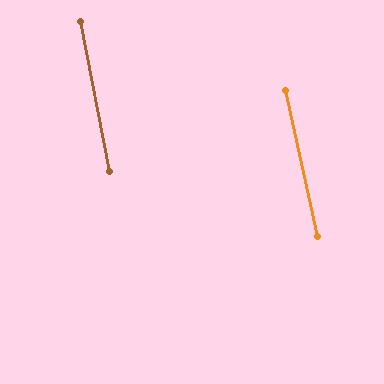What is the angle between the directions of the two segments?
Approximately 1 degree.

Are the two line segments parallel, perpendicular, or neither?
Parallel — their directions differ by only 1.4°.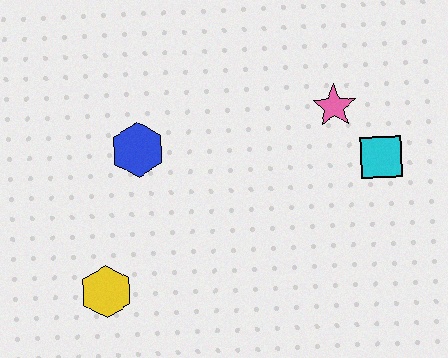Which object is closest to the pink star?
The cyan square is closest to the pink star.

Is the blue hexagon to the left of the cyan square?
Yes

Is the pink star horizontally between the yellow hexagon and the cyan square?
Yes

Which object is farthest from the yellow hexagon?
The cyan square is farthest from the yellow hexagon.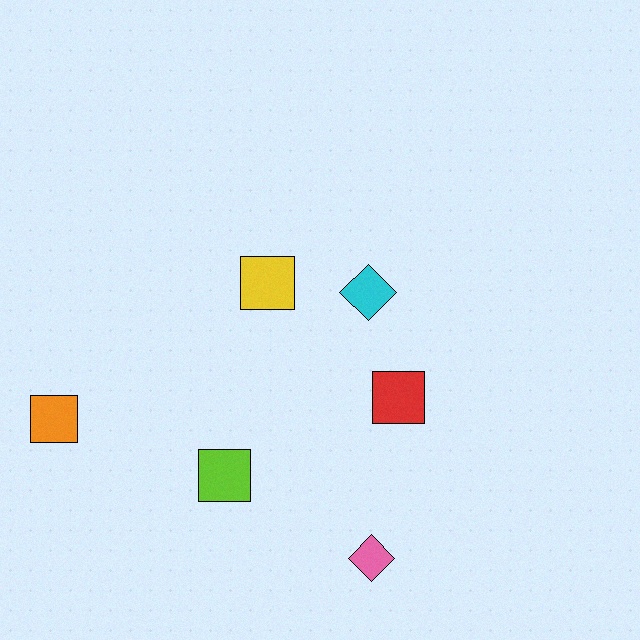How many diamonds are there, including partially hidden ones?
There are 2 diamonds.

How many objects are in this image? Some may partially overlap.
There are 6 objects.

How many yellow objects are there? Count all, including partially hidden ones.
There is 1 yellow object.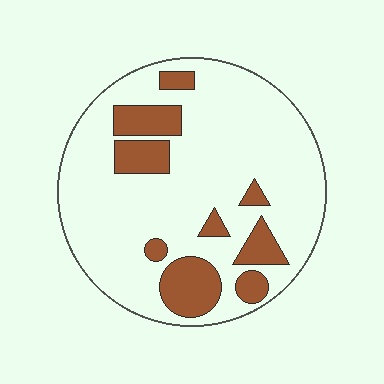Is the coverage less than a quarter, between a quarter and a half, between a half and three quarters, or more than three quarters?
Less than a quarter.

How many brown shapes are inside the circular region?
9.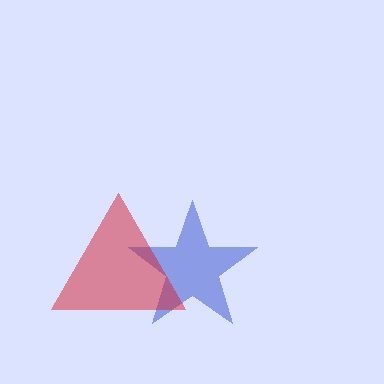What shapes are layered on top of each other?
The layered shapes are: a blue star, a red triangle.